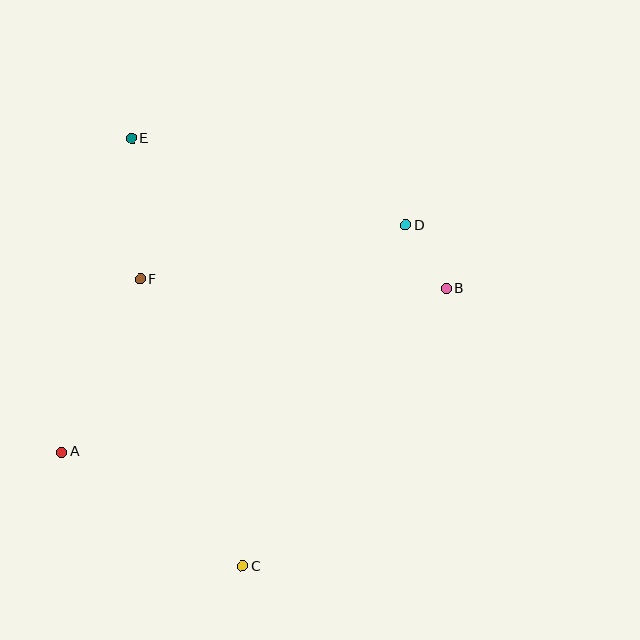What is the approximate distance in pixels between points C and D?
The distance between C and D is approximately 378 pixels.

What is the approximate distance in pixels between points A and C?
The distance between A and C is approximately 214 pixels.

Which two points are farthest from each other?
Points C and E are farthest from each other.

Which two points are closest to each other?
Points B and D are closest to each other.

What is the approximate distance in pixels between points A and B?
The distance between A and B is approximately 418 pixels.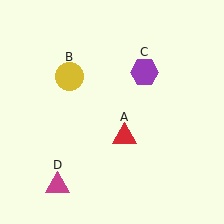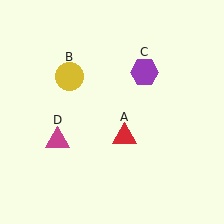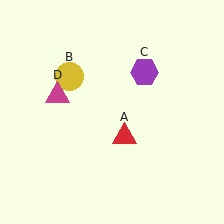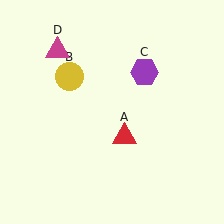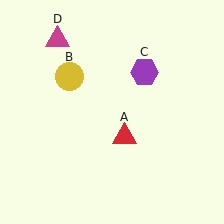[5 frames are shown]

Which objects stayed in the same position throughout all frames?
Red triangle (object A) and yellow circle (object B) and purple hexagon (object C) remained stationary.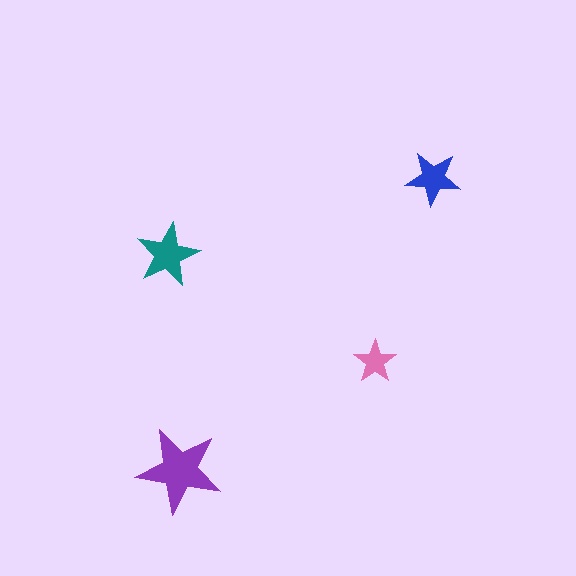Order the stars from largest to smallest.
the purple one, the teal one, the blue one, the pink one.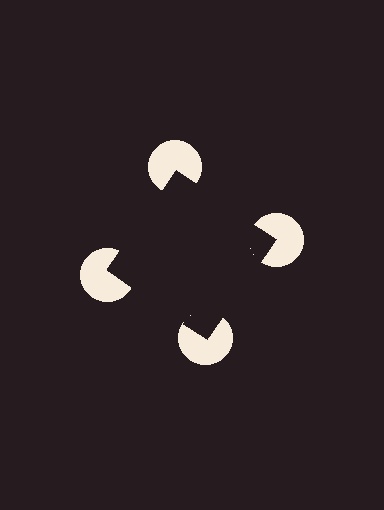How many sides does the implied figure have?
4 sides.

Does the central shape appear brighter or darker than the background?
It typically appears slightly darker than the background, even though no actual brightness change is drawn.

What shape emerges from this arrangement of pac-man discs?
An illusory square — its edges are inferred from the aligned wedge cuts in the pac-man discs, not physically drawn.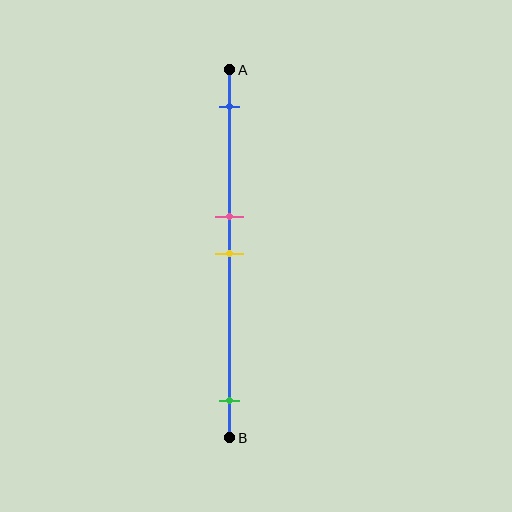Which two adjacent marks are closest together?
The pink and yellow marks are the closest adjacent pair.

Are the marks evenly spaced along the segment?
No, the marks are not evenly spaced.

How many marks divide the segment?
There are 4 marks dividing the segment.